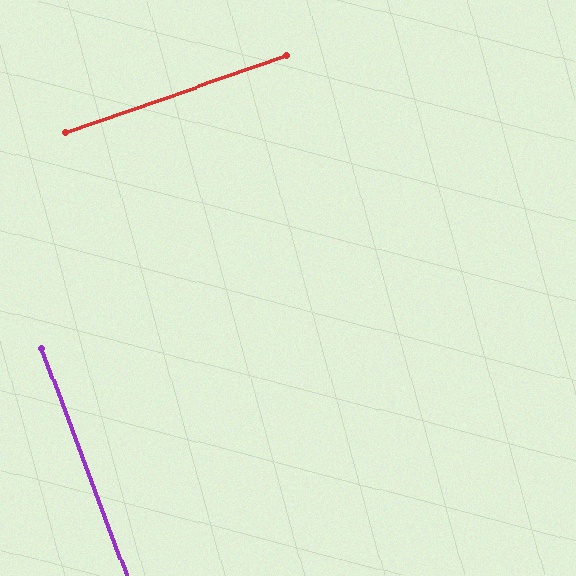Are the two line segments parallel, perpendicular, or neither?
Perpendicular — they meet at approximately 89°.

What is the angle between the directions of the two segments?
Approximately 89 degrees.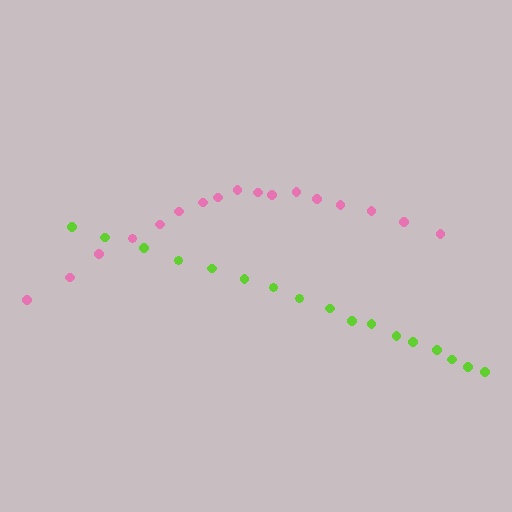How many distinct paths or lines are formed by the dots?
There are 2 distinct paths.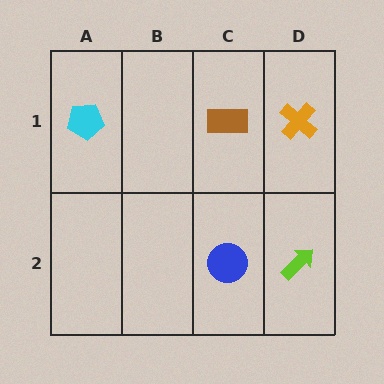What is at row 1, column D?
An orange cross.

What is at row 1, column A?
A cyan pentagon.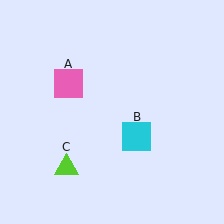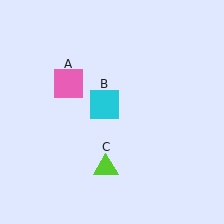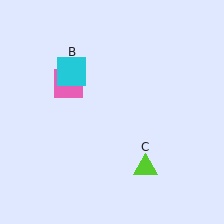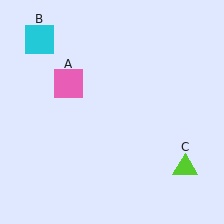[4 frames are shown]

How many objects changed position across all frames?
2 objects changed position: cyan square (object B), lime triangle (object C).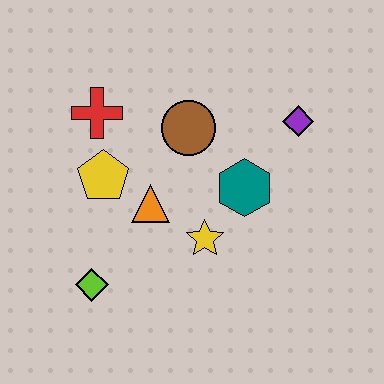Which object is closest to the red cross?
The yellow pentagon is closest to the red cross.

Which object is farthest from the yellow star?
The red cross is farthest from the yellow star.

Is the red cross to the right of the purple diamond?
No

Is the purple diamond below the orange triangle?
No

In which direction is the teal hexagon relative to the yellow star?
The teal hexagon is above the yellow star.